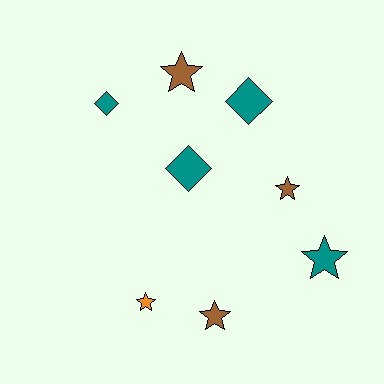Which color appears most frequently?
Teal, with 4 objects.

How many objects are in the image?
There are 8 objects.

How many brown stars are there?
There are 3 brown stars.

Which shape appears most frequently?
Star, with 5 objects.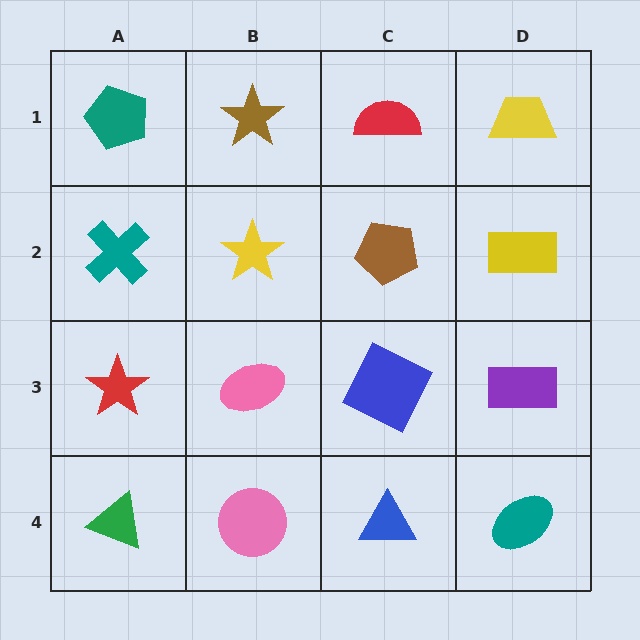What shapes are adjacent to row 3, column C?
A brown pentagon (row 2, column C), a blue triangle (row 4, column C), a pink ellipse (row 3, column B), a purple rectangle (row 3, column D).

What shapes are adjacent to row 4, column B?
A pink ellipse (row 3, column B), a green triangle (row 4, column A), a blue triangle (row 4, column C).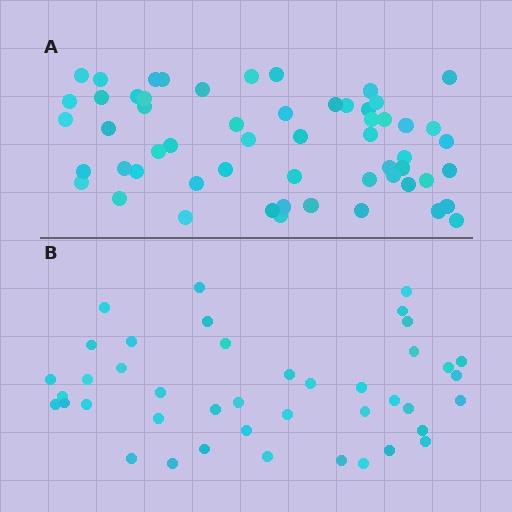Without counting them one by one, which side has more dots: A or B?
Region A (the top region) has more dots.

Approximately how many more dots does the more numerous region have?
Region A has approximately 15 more dots than region B.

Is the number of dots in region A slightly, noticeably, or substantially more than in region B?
Region A has noticeably more, but not dramatically so. The ratio is roughly 1.4 to 1.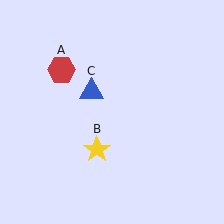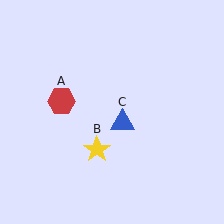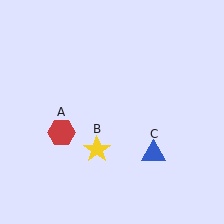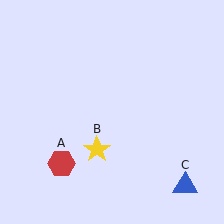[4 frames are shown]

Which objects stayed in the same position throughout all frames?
Yellow star (object B) remained stationary.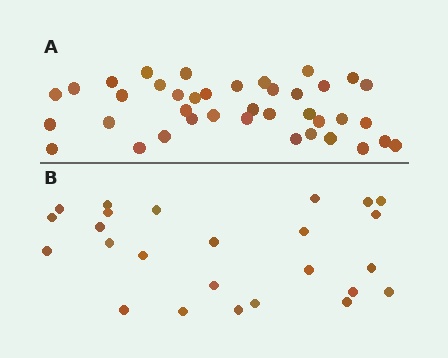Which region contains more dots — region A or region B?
Region A (the top region) has more dots.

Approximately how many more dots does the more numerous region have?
Region A has approximately 15 more dots than region B.